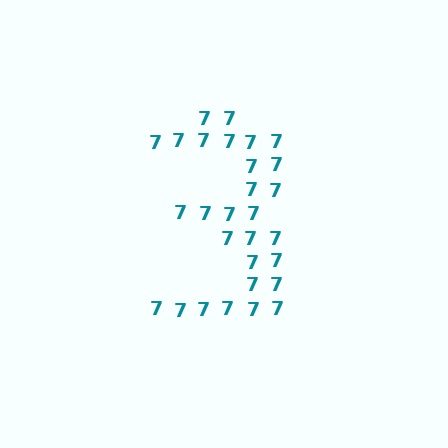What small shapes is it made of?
It is made of small digit 7's.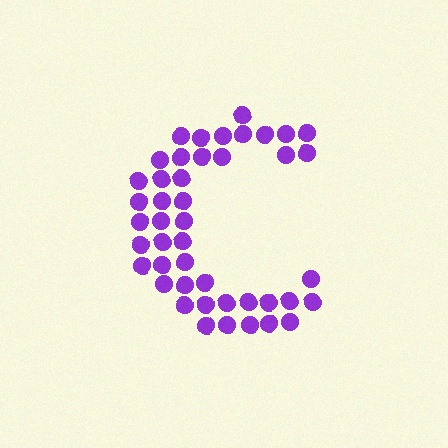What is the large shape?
The large shape is the letter C.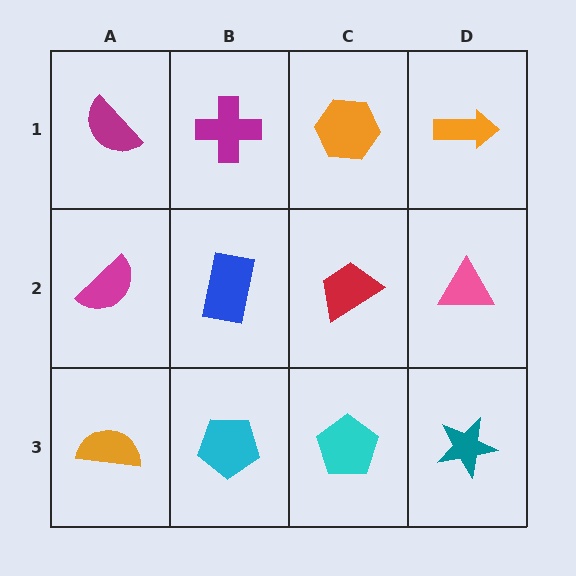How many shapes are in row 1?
4 shapes.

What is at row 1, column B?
A magenta cross.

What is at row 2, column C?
A red trapezoid.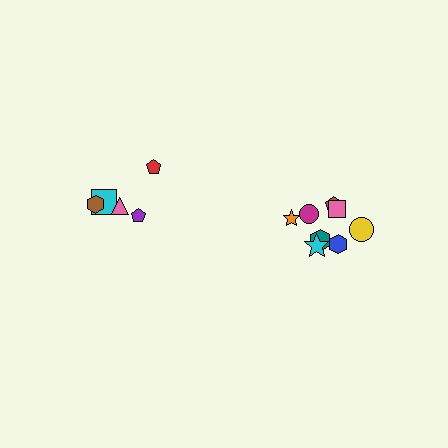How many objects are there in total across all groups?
There are 13 objects.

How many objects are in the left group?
There are 5 objects.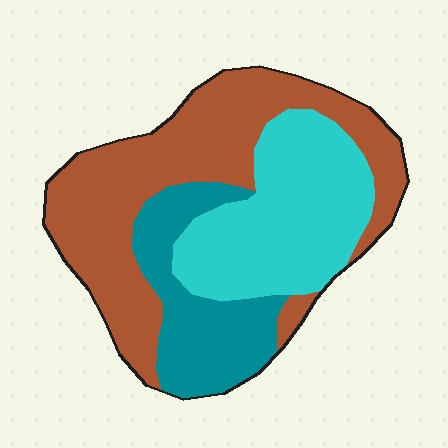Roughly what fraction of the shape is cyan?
Cyan covers around 30% of the shape.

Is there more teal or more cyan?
Cyan.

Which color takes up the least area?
Teal, at roughly 20%.